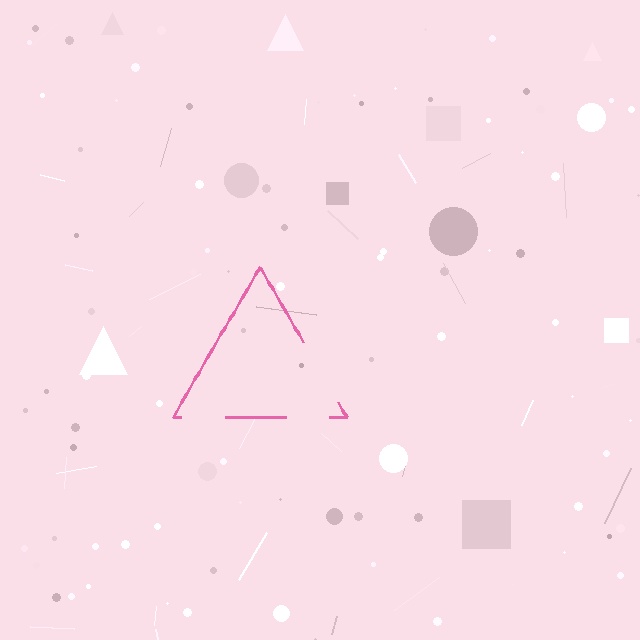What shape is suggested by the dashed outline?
The dashed outline suggests a triangle.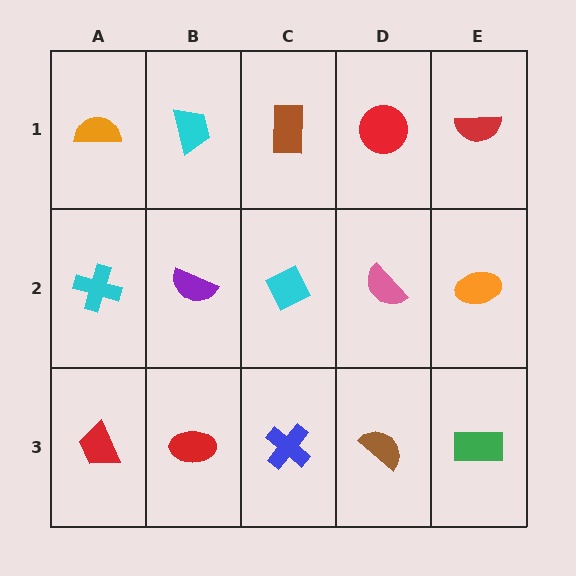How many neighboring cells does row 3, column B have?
3.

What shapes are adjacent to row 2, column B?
A cyan trapezoid (row 1, column B), a red ellipse (row 3, column B), a cyan cross (row 2, column A), a cyan diamond (row 2, column C).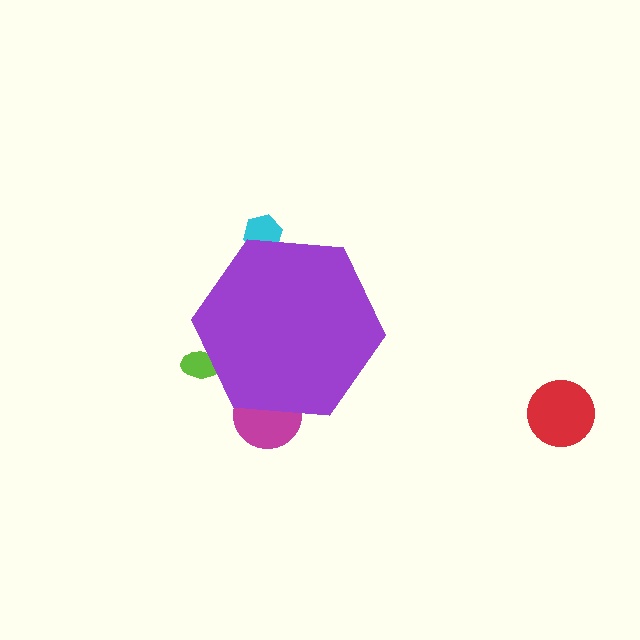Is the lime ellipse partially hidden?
Yes, the lime ellipse is partially hidden behind the purple hexagon.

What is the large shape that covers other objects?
A purple hexagon.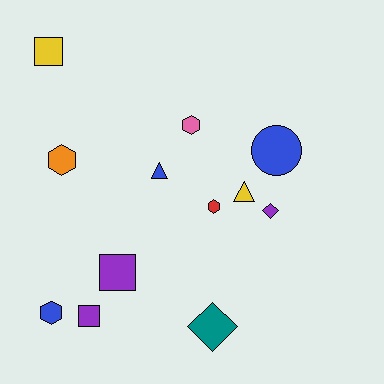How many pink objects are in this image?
There is 1 pink object.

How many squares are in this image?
There are 3 squares.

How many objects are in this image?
There are 12 objects.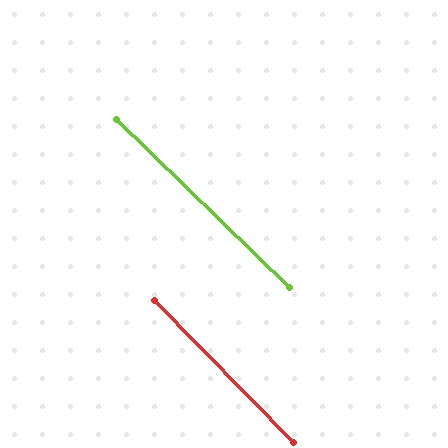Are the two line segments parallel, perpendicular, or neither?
Parallel — their directions differ by only 1.5°.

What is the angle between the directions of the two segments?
Approximately 1 degree.